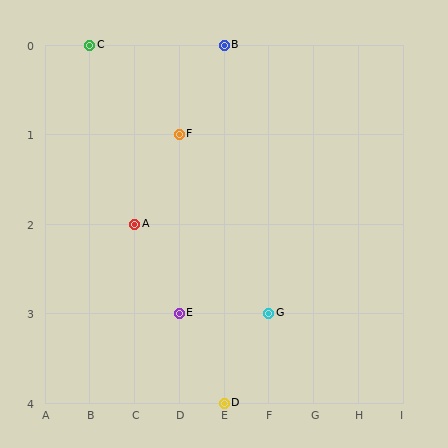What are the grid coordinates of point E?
Point E is at grid coordinates (D, 3).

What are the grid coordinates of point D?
Point D is at grid coordinates (E, 4).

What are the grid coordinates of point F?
Point F is at grid coordinates (D, 1).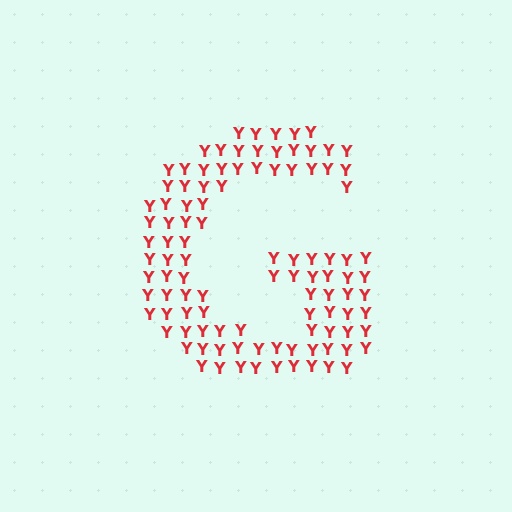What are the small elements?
The small elements are letter Y's.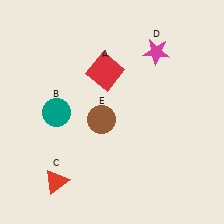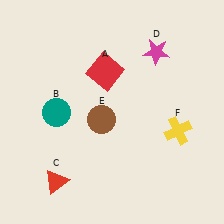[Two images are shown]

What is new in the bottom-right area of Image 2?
A yellow cross (F) was added in the bottom-right area of Image 2.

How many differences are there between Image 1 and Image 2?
There is 1 difference between the two images.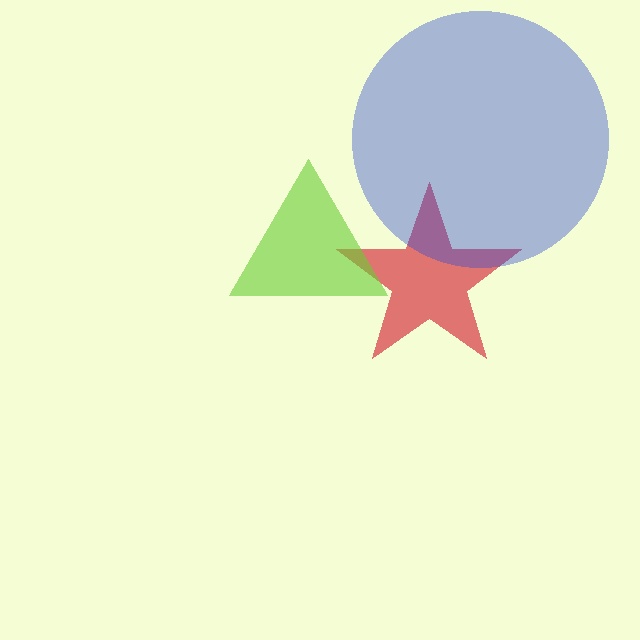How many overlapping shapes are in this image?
There are 3 overlapping shapes in the image.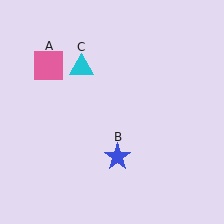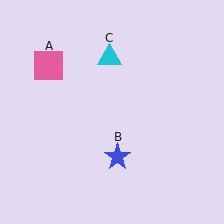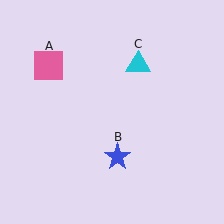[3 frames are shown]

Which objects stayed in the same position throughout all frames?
Pink square (object A) and blue star (object B) remained stationary.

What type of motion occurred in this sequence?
The cyan triangle (object C) rotated clockwise around the center of the scene.